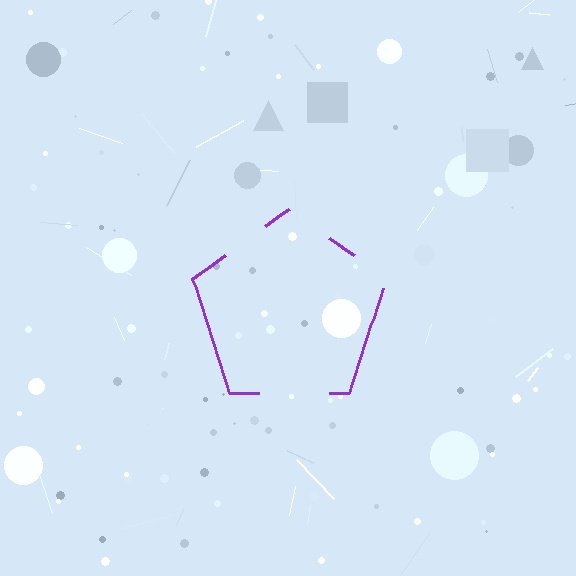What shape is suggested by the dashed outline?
The dashed outline suggests a pentagon.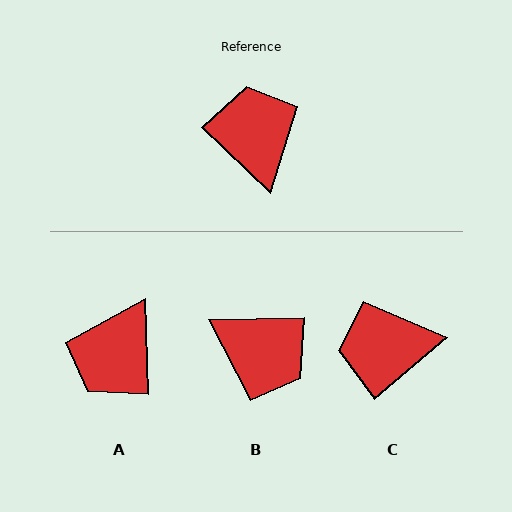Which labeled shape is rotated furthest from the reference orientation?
B, about 136 degrees away.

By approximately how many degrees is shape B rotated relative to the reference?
Approximately 136 degrees clockwise.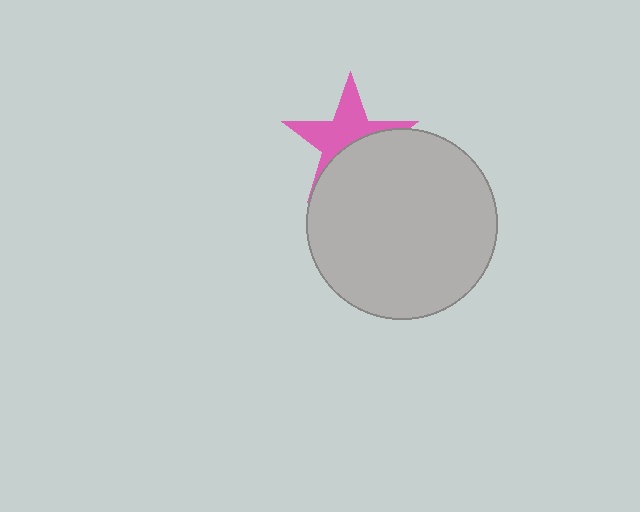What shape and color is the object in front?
The object in front is a light gray circle.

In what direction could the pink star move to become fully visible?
The pink star could move up. That would shift it out from behind the light gray circle entirely.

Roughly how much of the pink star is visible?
About half of it is visible (roughly 53%).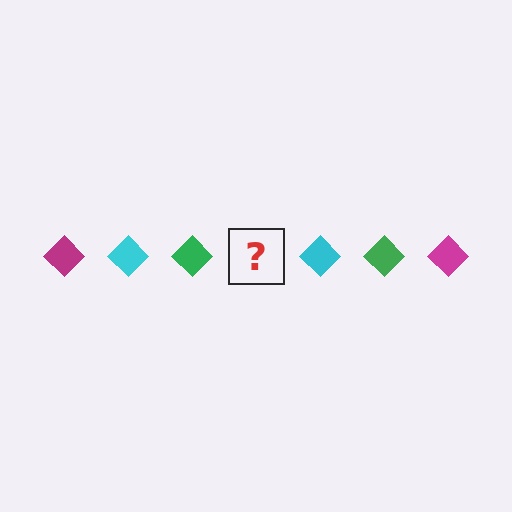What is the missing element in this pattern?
The missing element is a magenta diamond.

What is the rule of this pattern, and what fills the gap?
The rule is that the pattern cycles through magenta, cyan, green diamonds. The gap should be filled with a magenta diamond.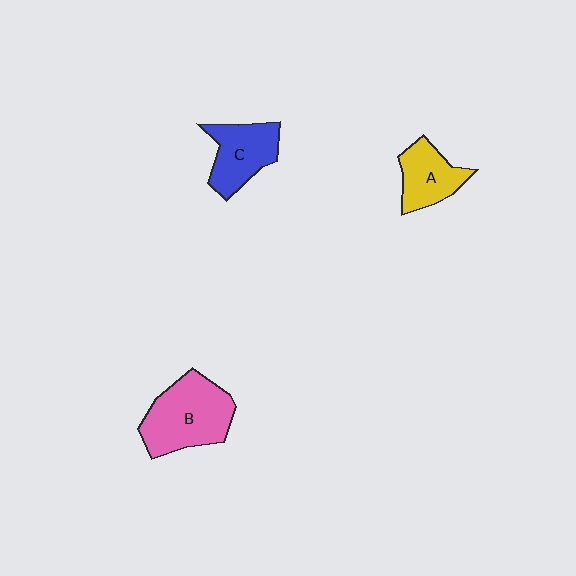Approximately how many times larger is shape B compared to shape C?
Approximately 1.4 times.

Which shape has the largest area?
Shape B (pink).